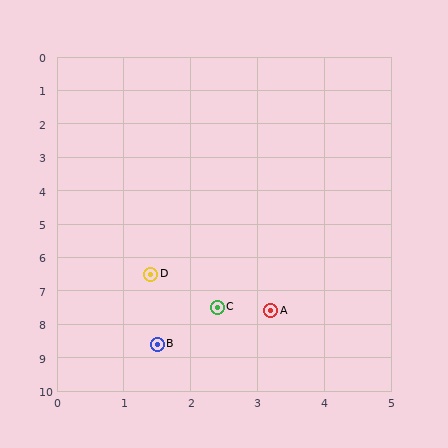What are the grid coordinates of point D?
Point D is at approximately (1.4, 6.5).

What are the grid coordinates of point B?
Point B is at approximately (1.5, 8.6).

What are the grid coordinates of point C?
Point C is at approximately (2.4, 7.5).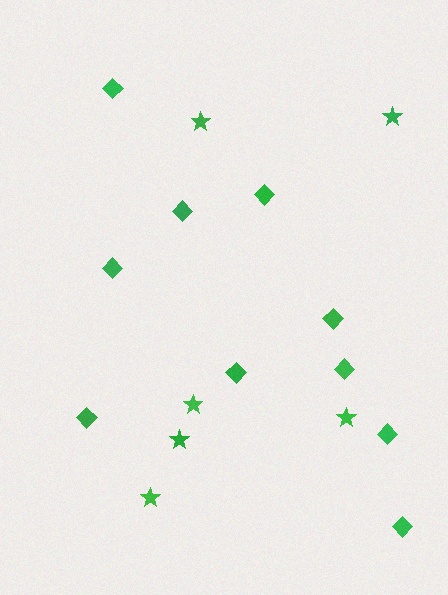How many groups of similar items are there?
There are 2 groups: one group of diamonds (10) and one group of stars (6).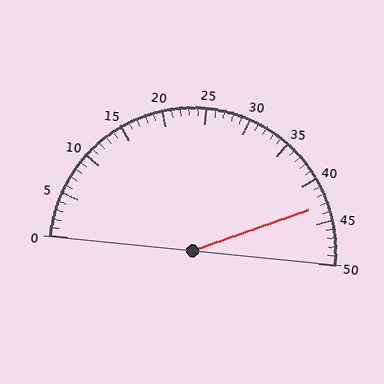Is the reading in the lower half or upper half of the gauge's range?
The reading is in the upper half of the range (0 to 50).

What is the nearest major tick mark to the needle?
The nearest major tick mark is 45.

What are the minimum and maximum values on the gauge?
The gauge ranges from 0 to 50.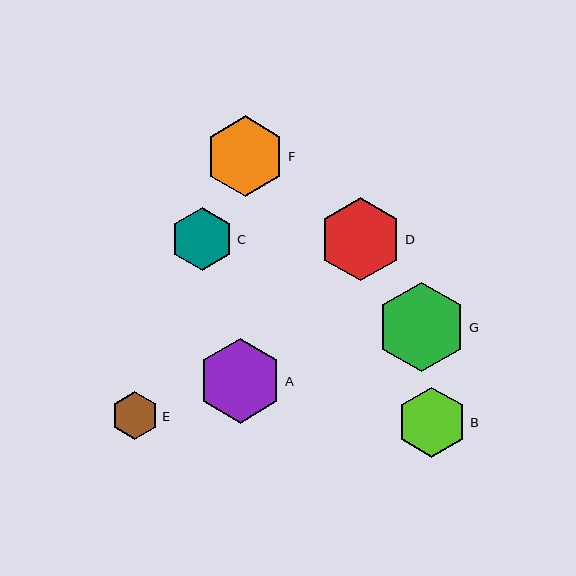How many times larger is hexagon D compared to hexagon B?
Hexagon D is approximately 1.2 times the size of hexagon B.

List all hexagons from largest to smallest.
From largest to smallest: G, A, D, F, B, C, E.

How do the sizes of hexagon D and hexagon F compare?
Hexagon D and hexagon F are approximately the same size.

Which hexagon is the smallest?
Hexagon E is the smallest with a size of approximately 48 pixels.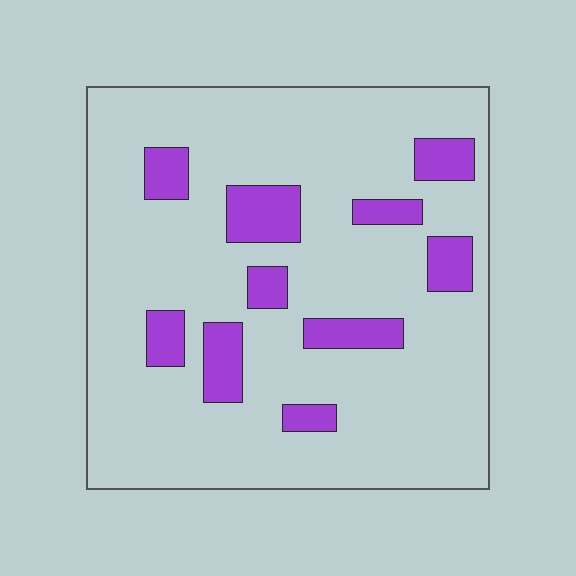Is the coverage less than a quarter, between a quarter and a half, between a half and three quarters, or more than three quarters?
Less than a quarter.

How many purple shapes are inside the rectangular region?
10.